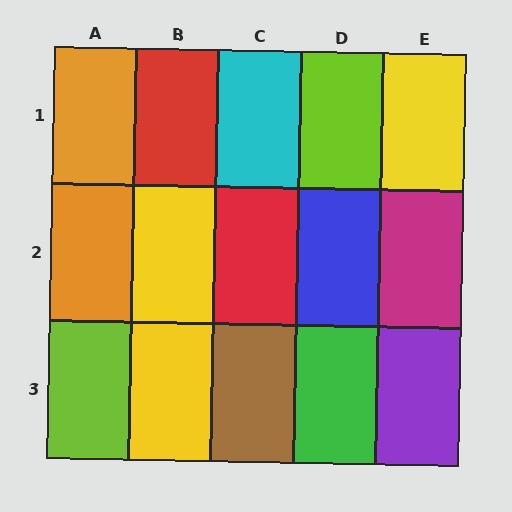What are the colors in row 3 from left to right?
Lime, yellow, brown, green, purple.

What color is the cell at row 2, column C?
Red.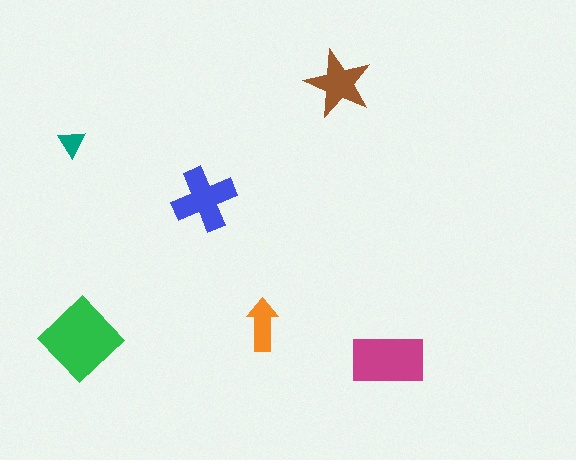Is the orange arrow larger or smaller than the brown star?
Smaller.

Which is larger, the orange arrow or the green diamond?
The green diamond.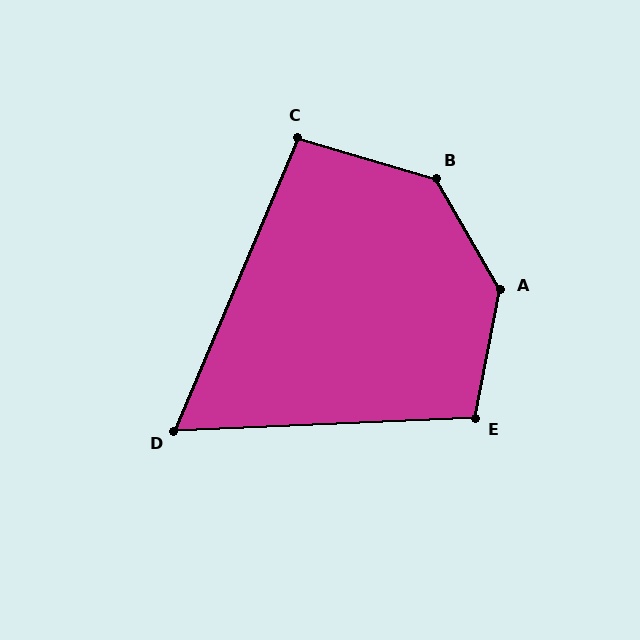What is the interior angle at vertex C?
Approximately 97 degrees (obtuse).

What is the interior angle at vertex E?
Approximately 104 degrees (obtuse).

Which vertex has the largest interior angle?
A, at approximately 139 degrees.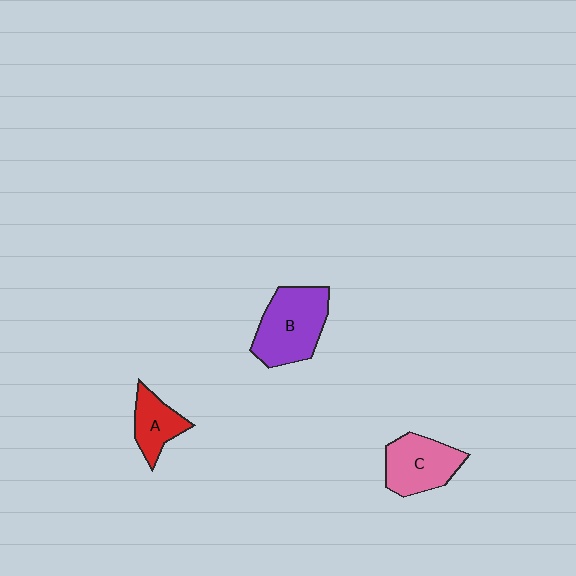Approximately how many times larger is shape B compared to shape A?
Approximately 1.8 times.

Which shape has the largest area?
Shape B (purple).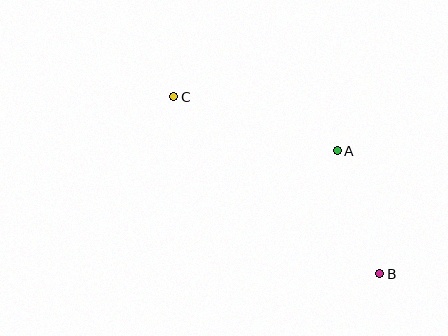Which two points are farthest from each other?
Points B and C are farthest from each other.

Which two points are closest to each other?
Points A and B are closest to each other.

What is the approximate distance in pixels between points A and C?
The distance between A and C is approximately 172 pixels.